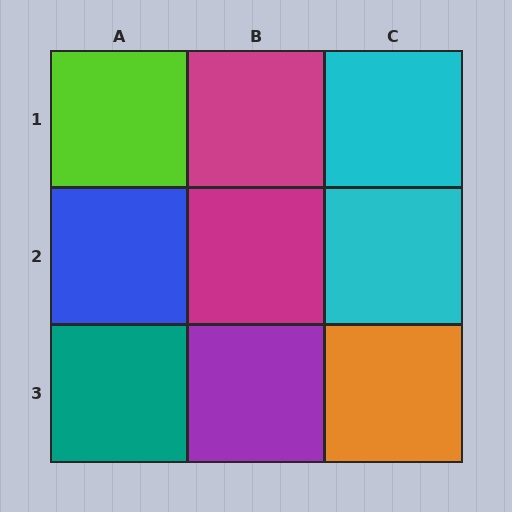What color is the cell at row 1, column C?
Cyan.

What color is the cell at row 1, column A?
Lime.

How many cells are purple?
1 cell is purple.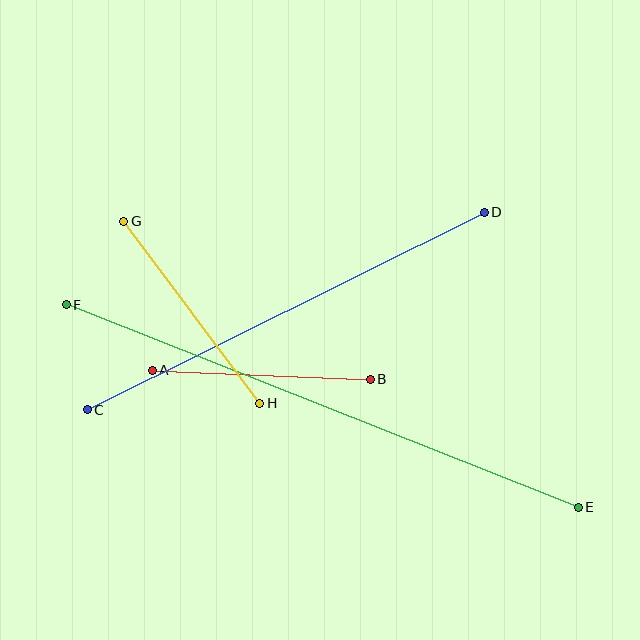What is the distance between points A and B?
The distance is approximately 218 pixels.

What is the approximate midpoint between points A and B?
The midpoint is at approximately (261, 375) pixels.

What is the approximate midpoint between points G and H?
The midpoint is at approximately (192, 312) pixels.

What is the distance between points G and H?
The distance is approximately 227 pixels.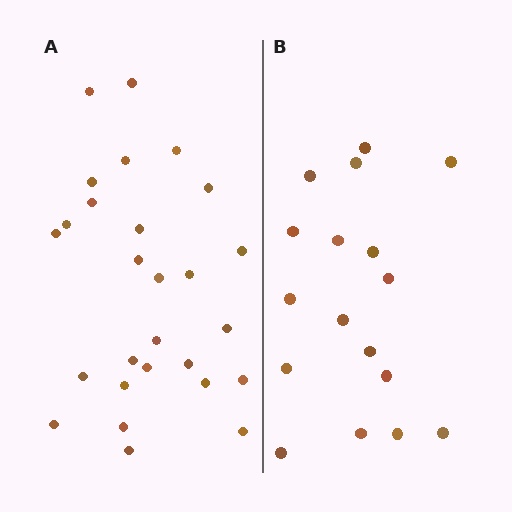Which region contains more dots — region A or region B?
Region A (the left region) has more dots.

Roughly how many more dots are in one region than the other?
Region A has roughly 10 or so more dots than region B.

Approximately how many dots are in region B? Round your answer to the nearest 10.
About 20 dots. (The exact count is 17, which rounds to 20.)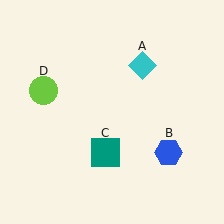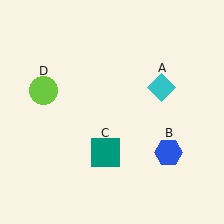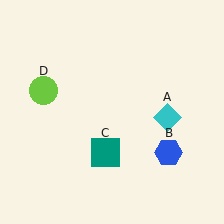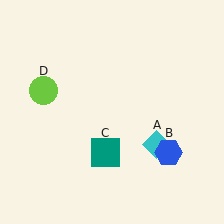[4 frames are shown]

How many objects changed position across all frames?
1 object changed position: cyan diamond (object A).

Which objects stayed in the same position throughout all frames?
Blue hexagon (object B) and teal square (object C) and lime circle (object D) remained stationary.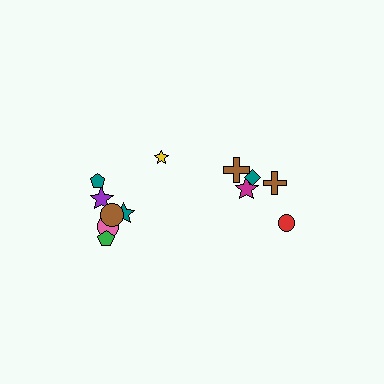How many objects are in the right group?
There are 5 objects.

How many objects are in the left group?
There are 7 objects.